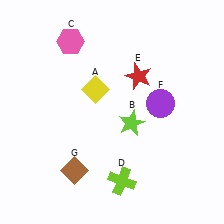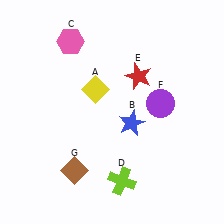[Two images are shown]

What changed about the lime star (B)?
In Image 1, B is lime. In Image 2, it changed to blue.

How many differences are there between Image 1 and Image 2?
There is 1 difference between the two images.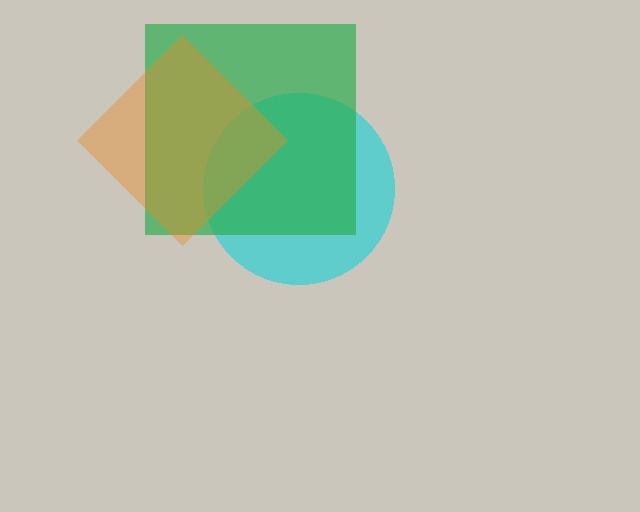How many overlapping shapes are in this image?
There are 3 overlapping shapes in the image.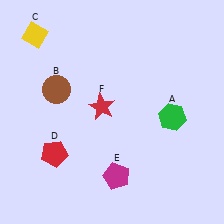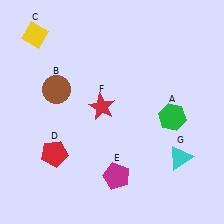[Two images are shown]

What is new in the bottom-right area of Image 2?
A cyan triangle (G) was added in the bottom-right area of Image 2.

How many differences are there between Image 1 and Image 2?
There is 1 difference between the two images.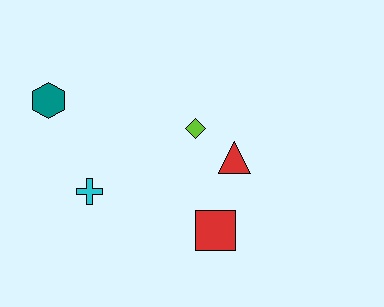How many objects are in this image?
There are 5 objects.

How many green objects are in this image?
There are no green objects.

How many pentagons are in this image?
There are no pentagons.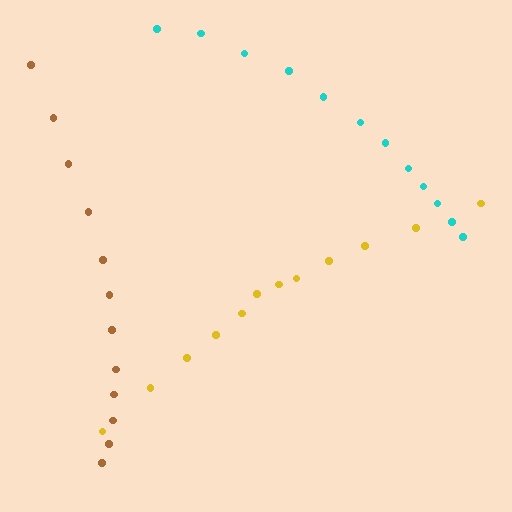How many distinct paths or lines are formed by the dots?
There are 3 distinct paths.